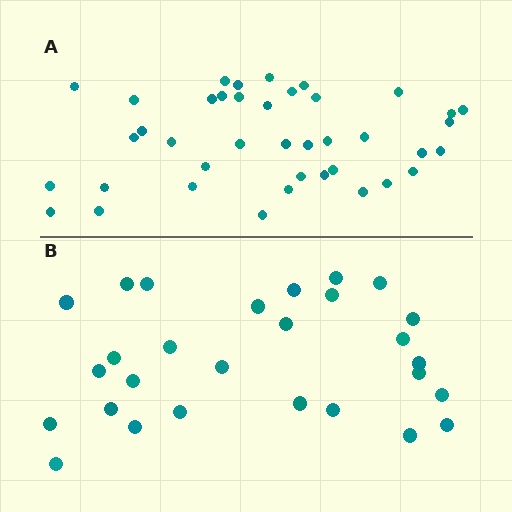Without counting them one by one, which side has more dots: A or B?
Region A (the top region) has more dots.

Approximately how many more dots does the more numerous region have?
Region A has roughly 12 or so more dots than region B.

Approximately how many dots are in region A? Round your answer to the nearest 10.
About 40 dots.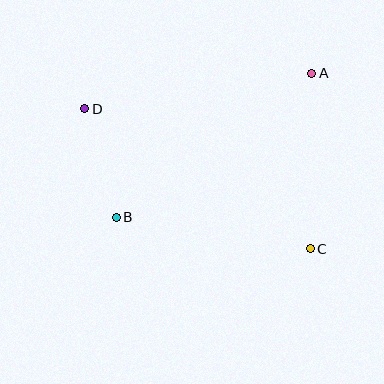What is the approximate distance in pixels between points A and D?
The distance between A and D is approximately 229 pixels.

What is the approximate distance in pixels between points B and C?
The distance between B and C is approximately 197 pixels.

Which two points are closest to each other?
Points B and D are closest to each other.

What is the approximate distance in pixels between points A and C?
The distance between A and C is approximately 175 pixels.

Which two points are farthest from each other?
Points C and D are farthest from each other.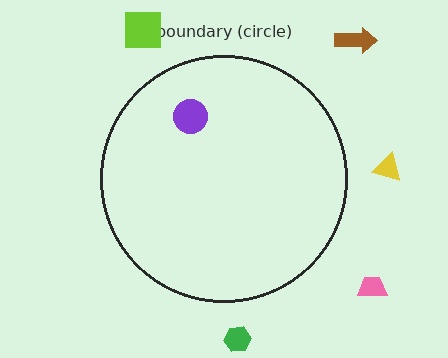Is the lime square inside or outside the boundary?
Outside.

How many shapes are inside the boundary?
1 inside, 5 outside.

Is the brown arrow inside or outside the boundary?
Outside.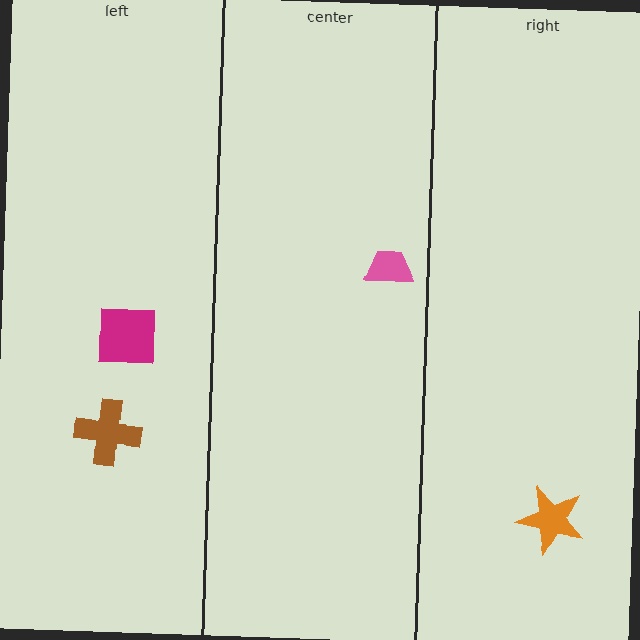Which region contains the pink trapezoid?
The center region.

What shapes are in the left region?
The magenta square, the brown cross.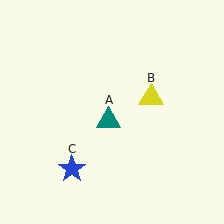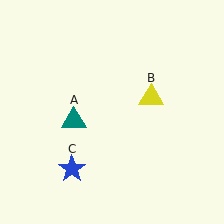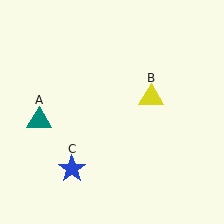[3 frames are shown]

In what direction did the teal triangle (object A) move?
The teal triangle (object A) moved left.